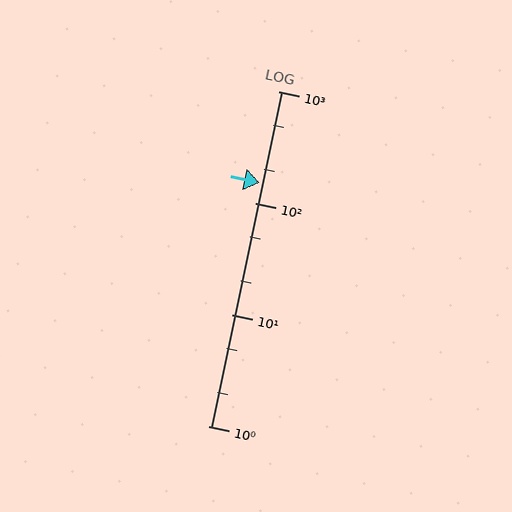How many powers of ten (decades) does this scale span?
The scale spans 3 decades, from 1 to 1000.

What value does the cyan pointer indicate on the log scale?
The pointer indicates approximately 150.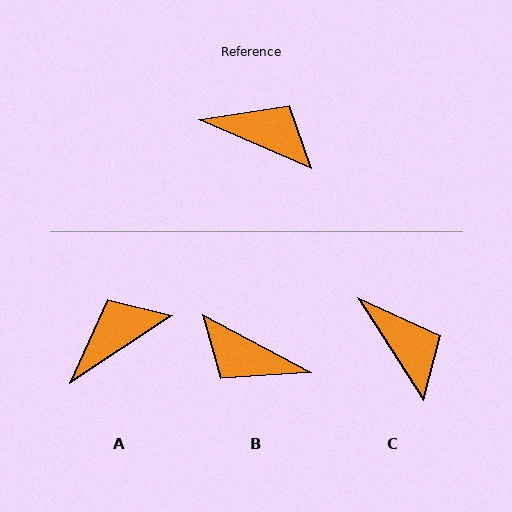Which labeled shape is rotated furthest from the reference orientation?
B, about 175 degrees away.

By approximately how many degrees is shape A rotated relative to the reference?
Approximately 57 degrees counter-clockwise.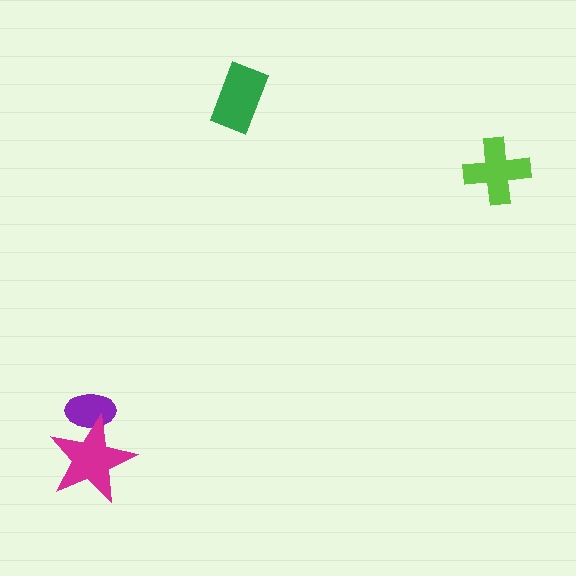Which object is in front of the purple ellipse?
The magenta star is in front of the purple ellipse.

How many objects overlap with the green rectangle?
0 objects overlap with the green rectangle.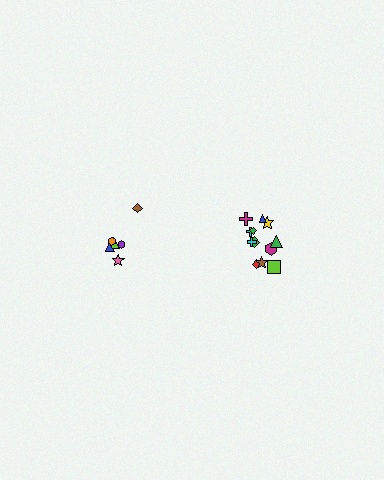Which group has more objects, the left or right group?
The right group.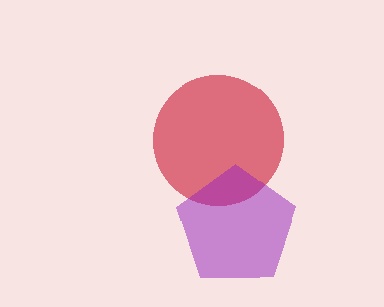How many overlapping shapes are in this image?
There are 2 overlapping shapes in the image.